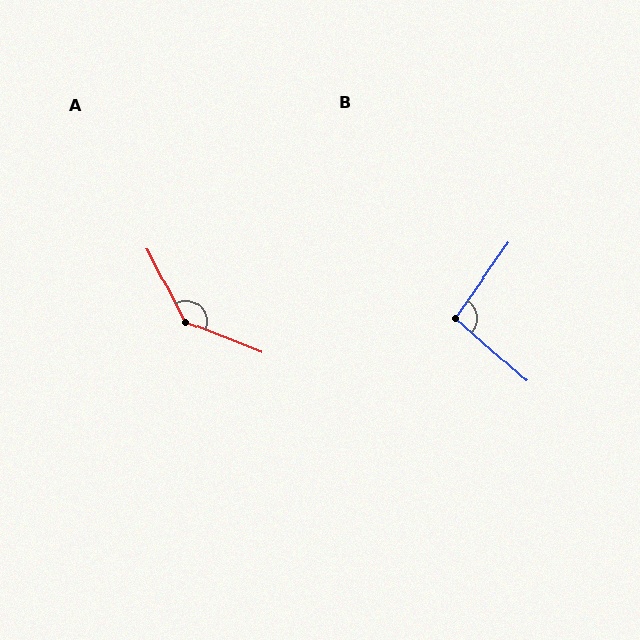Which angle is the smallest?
B, at approximately 96 degrees.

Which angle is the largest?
A, at approximately 139 degrees.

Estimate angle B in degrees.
Approximately 96 degrees.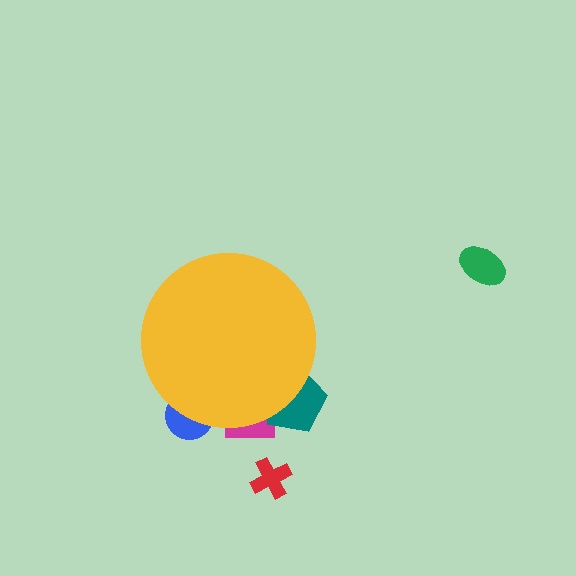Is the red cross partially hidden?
No, the red cross is fully visible.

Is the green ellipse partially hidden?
No, the green ellipse is fully visible.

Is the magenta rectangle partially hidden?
Yes, the magenta rectangle is partially hidden behind the yellow circle.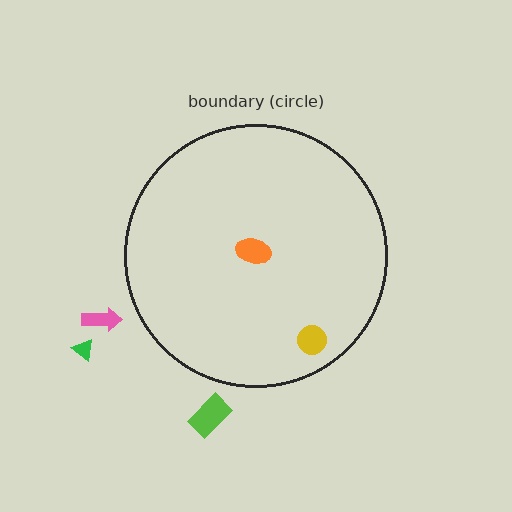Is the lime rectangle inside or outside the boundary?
Outside.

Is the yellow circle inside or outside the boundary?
Inside.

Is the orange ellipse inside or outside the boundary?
Inside.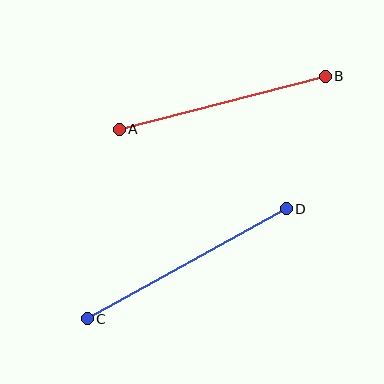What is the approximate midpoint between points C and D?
The midpoint is at approximately (187, 264) pixels.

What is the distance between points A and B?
The distance is approximately 213 pixels.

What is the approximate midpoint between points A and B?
The midpoint is at approximately (222, 103) pixels.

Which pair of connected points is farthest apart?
Points C and D are farthest apart.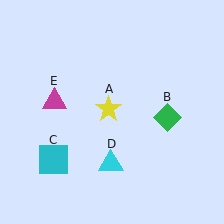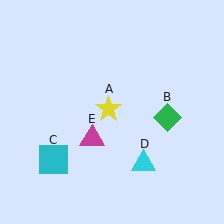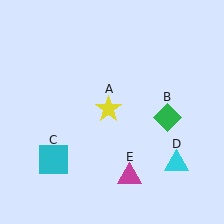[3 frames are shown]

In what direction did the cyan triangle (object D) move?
The cyan triangle (object D) moved right.